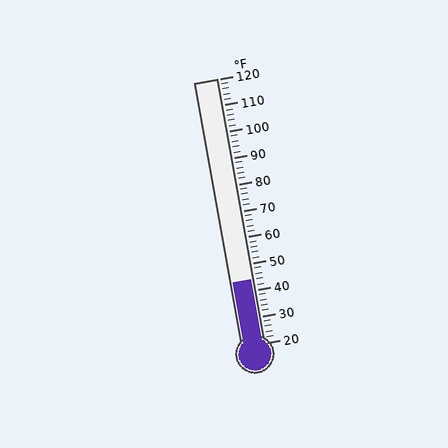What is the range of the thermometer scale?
The thermometer scale ranges from 20°F to 120°F.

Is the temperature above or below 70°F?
The temperature is below 70°F.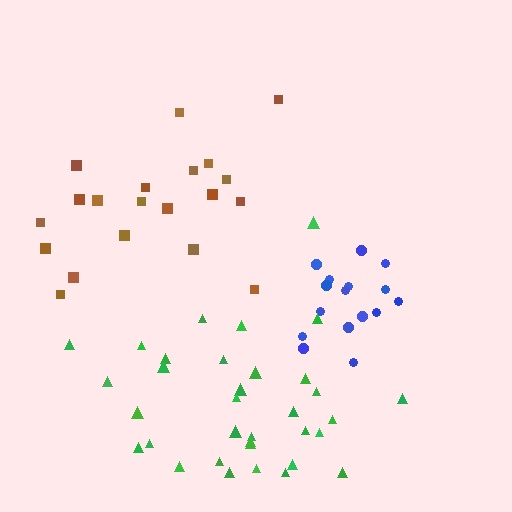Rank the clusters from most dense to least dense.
blue, green, brown.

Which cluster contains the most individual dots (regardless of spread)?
Green (34).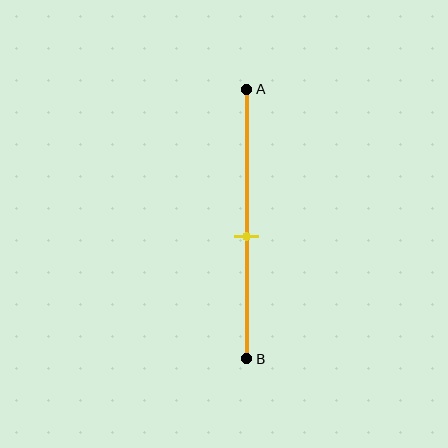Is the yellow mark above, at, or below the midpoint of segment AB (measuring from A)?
The yellow mark is below the midpoint of segment AB.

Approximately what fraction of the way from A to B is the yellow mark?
The yellow mark is approximately 55% of the way from A to B.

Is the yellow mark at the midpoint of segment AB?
No, the mark is at about 55% from A, not at the 50% midpoint.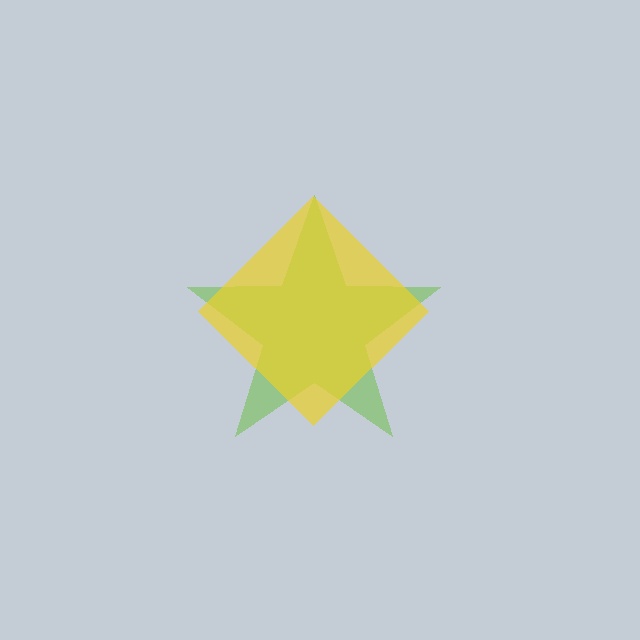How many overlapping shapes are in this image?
There are 2 overlapping shapes in the image.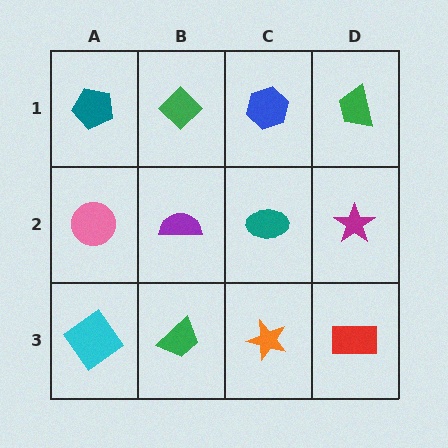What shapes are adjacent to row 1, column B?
A purple semicircle (row 2, column B), a teal pentagon (row 1, column A), a blue hexagon (row 1, column C).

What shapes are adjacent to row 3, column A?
A pink circle (row 2, column A), a green trapezoid (row 3, column B).